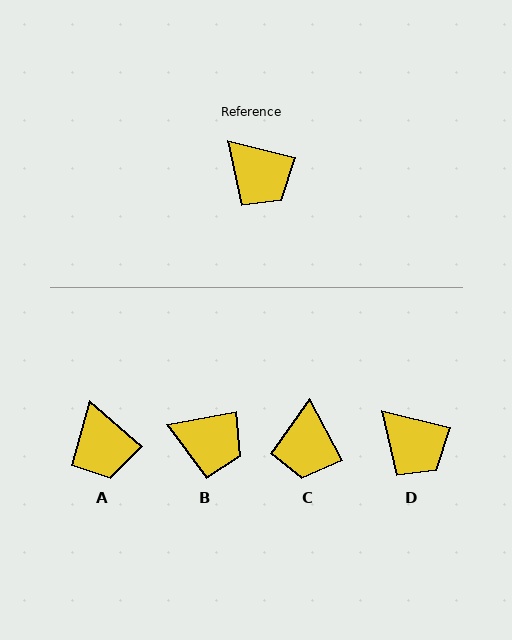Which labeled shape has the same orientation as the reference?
D.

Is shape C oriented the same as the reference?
No, it is off by about 48 degrees.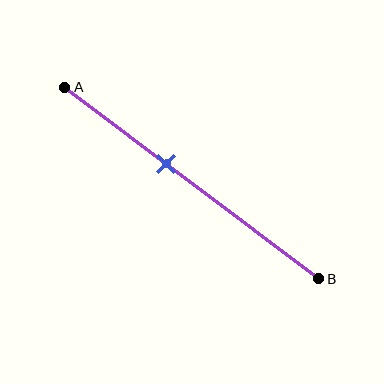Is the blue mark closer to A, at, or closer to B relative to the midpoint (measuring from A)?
The blue mark is closer to point A than the midpoint of segment AB.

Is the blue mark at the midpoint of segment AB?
No, the mark is at about 40% from A, not at the 50% midpoint.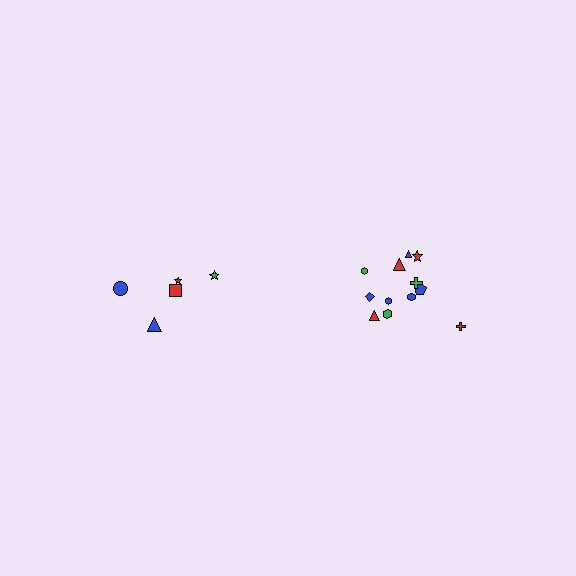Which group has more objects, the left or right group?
The right group.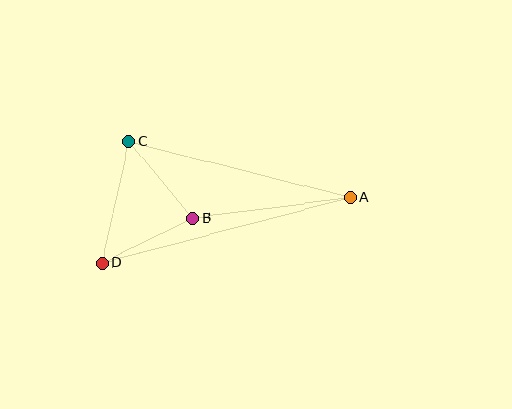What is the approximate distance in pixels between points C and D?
The distance between C and D is approximately 124 pixels.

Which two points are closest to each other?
Points B and C are closest to each other.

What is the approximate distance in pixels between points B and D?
The distance between B and D is approximately 102 pixels.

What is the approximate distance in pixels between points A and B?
The distance between A and B is approximately 159 pixels.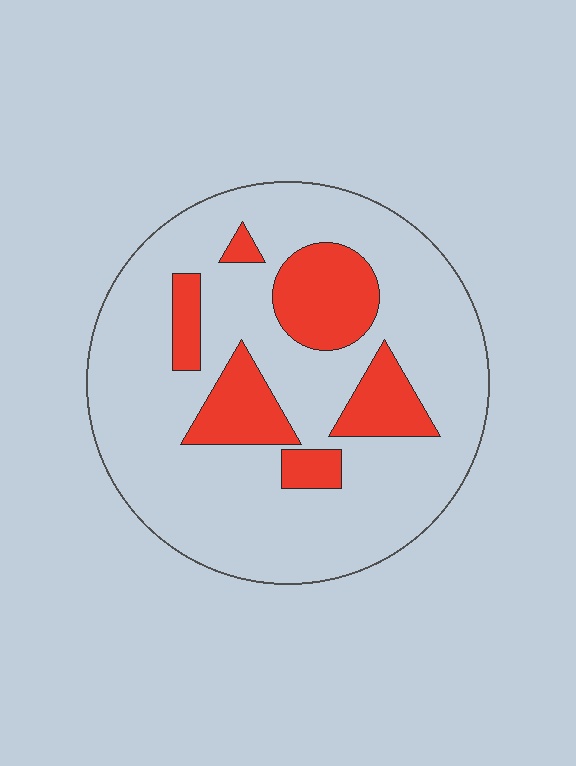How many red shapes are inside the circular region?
6.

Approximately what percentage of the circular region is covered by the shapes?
Approximately 20%.